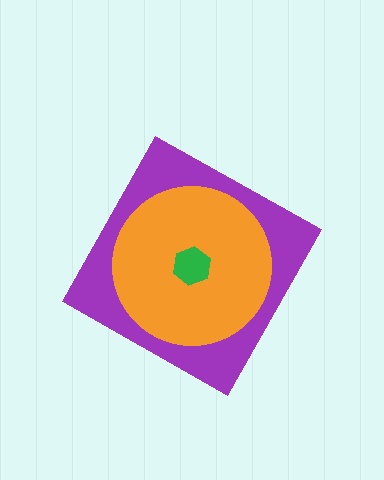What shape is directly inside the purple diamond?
The orange circle.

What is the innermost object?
The green hexagon.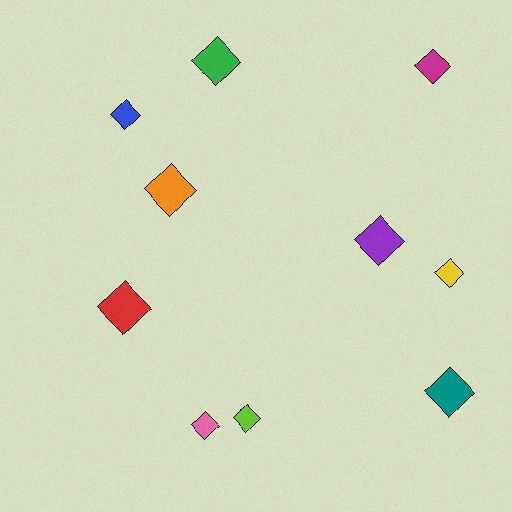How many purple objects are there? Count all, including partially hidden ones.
There is 1 purple object.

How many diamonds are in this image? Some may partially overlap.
There are 10 diamonds.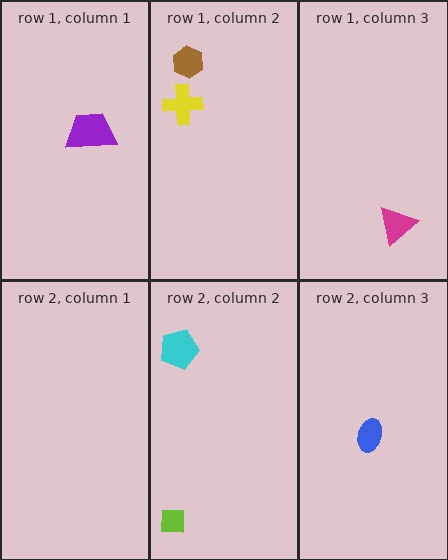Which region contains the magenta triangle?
The row 1, column 3 region.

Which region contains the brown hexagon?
The row 1, column 2 region.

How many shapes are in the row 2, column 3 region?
1.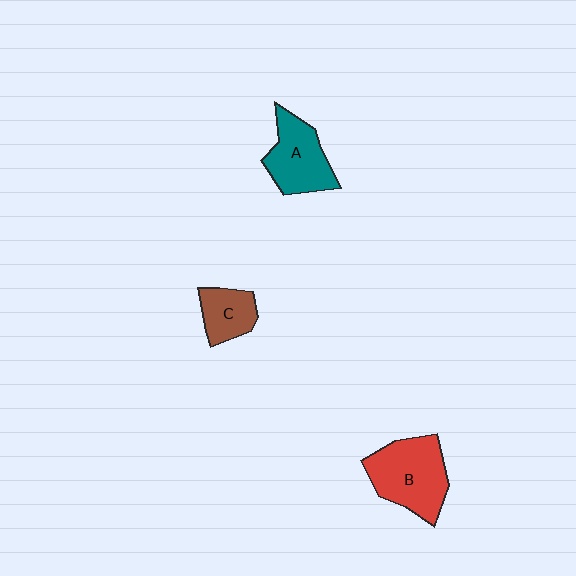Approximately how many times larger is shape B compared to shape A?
Approximately 1.3 times.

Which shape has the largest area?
Shape B (red).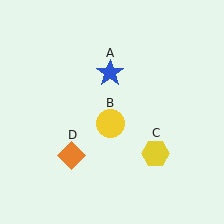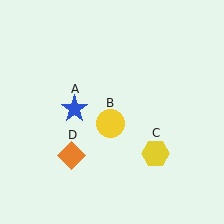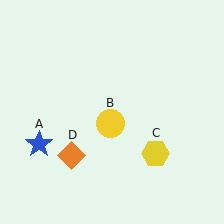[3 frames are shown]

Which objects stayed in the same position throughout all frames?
Yellow circle (object B) and yellow hexagon (object C) and orange diamond (object D) remained stationary.